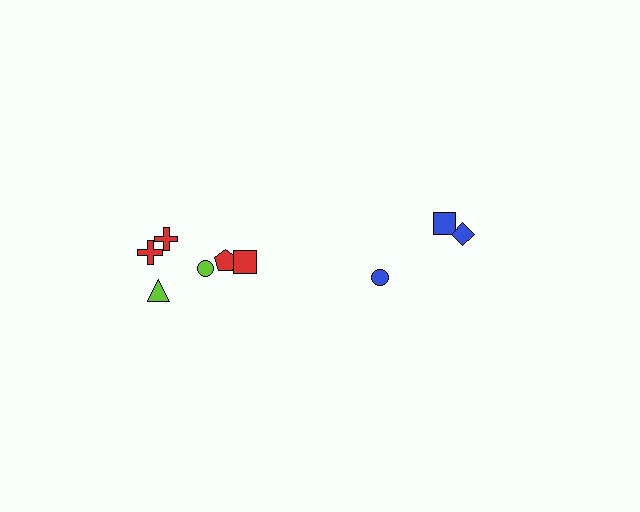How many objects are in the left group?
There are 6 objects.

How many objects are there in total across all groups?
There are 9 objects.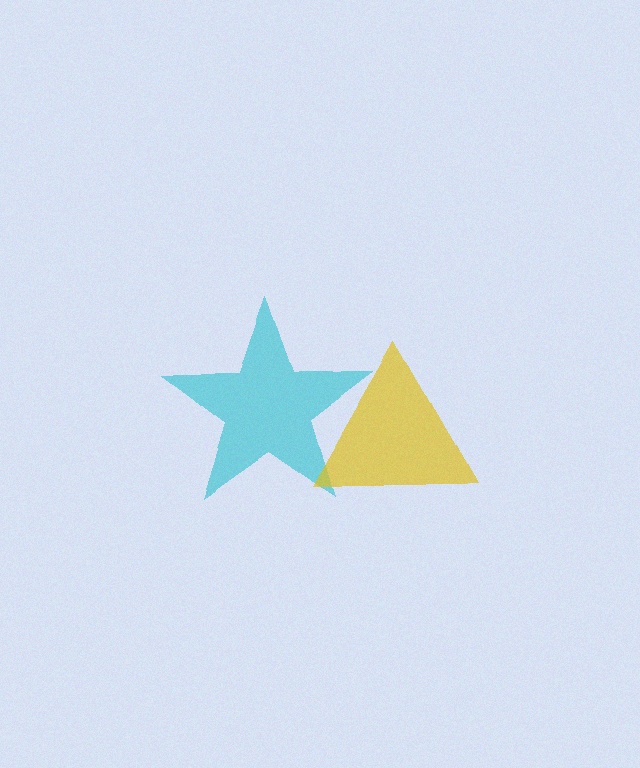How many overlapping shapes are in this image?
There are 2 overlapping shapes in the image.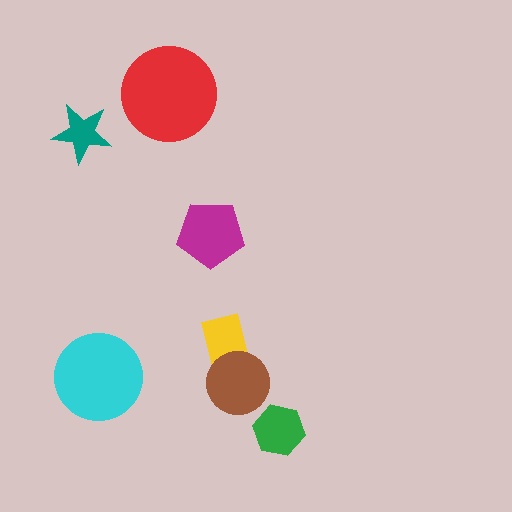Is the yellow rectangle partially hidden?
Yes, it is partially covered by another shape.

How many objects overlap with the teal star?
0 objects overlap with the teal star.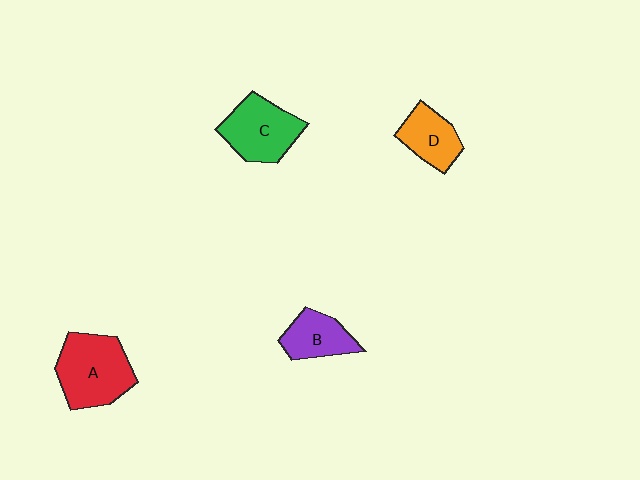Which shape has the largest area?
Shape A (red).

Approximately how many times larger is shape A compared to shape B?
Approximately 1.7 times.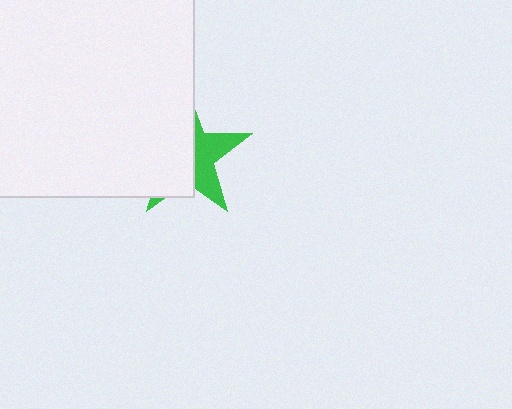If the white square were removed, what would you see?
You would see the complete green star.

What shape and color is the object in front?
The object in front is a white square.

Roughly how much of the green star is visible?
A small part of it is visible (roughly 39%).